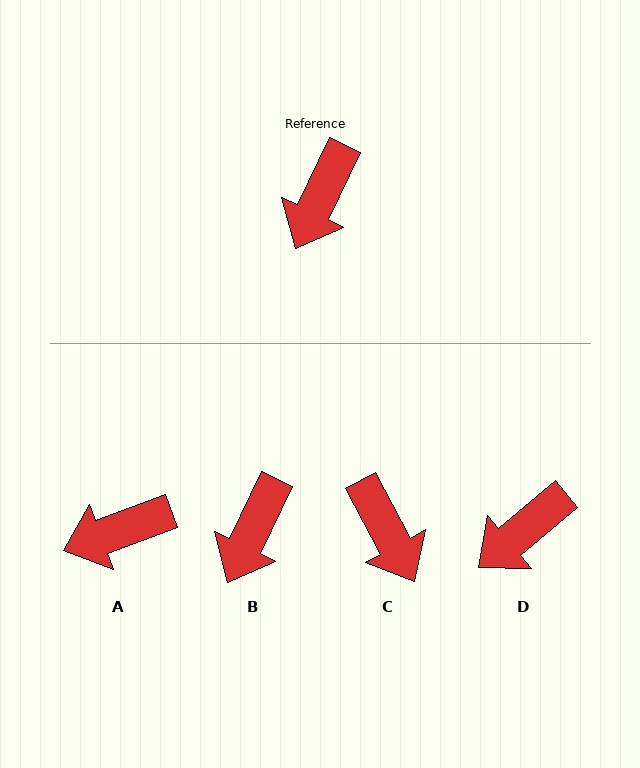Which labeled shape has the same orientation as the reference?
B.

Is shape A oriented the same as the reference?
No, it is off by about 44 degrees.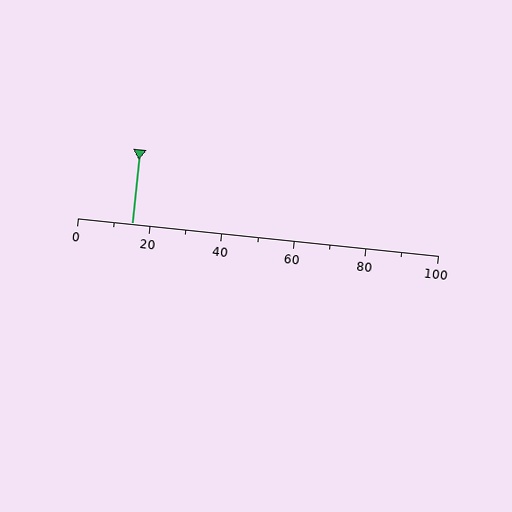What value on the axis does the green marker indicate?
The marker indicates approximately 15.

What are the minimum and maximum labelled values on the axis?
The axis runs from 0 to 100.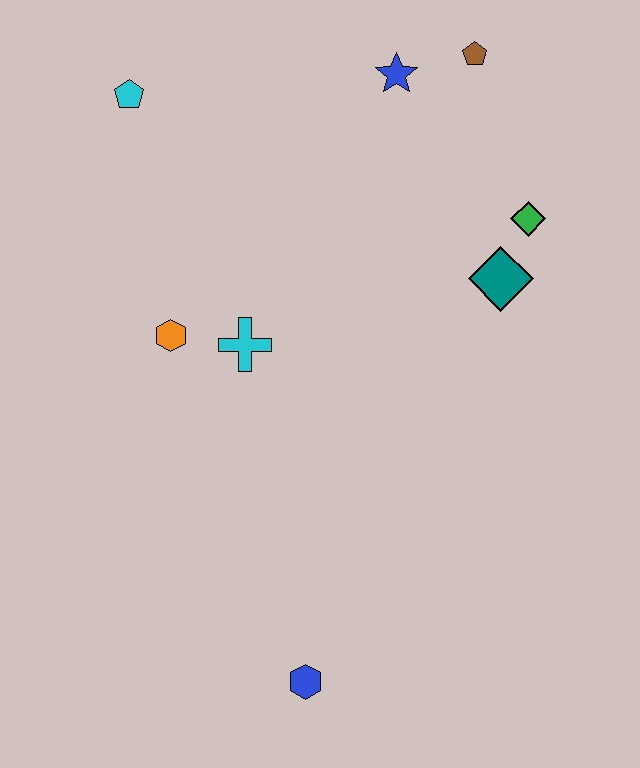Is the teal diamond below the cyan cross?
No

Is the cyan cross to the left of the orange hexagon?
No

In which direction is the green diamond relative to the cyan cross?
The green diamond is to the right of the cyan cross.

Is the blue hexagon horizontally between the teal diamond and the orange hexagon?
Yes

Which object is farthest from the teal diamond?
The blue hexagon is farthest from the teal diamond.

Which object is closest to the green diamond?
The teal diamond is closest to the green diamond.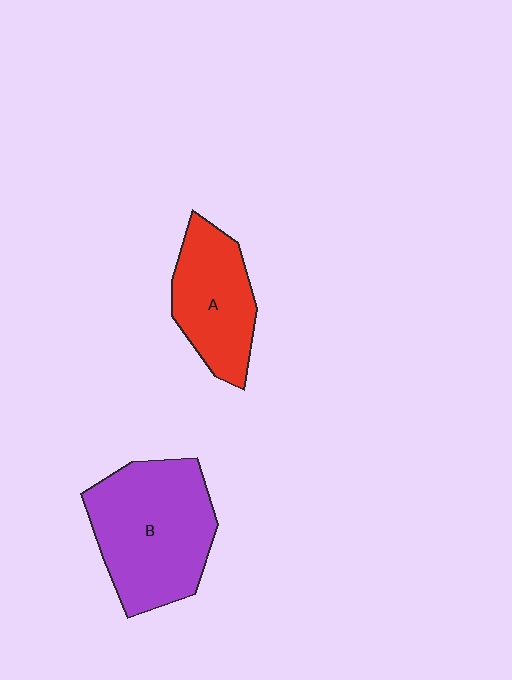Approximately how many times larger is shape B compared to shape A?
Approximately 1.5 times.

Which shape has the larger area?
Shape B (purple).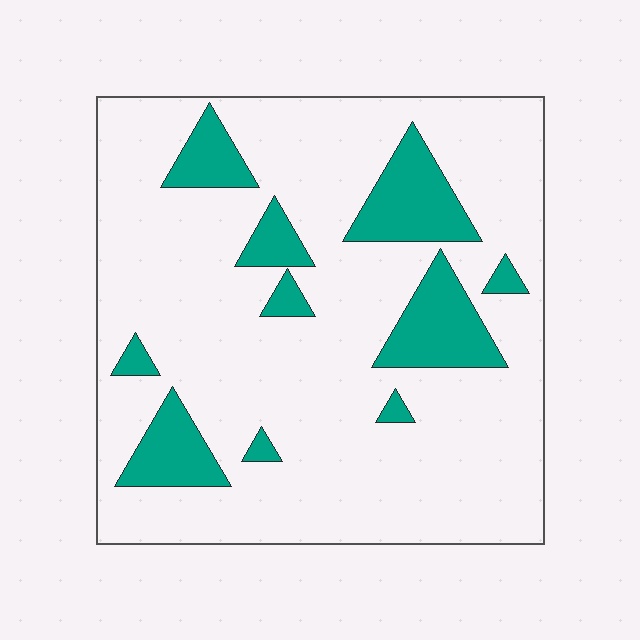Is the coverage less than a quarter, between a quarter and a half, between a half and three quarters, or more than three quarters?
Less than a quarter.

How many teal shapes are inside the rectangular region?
10.